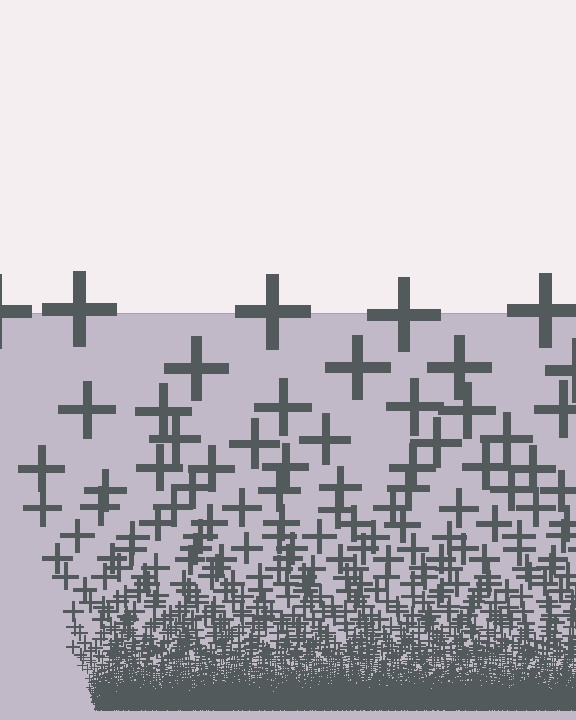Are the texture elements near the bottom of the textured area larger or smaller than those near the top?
Smaller. The gradient is inverted — elements near the bottom are smaller and denser.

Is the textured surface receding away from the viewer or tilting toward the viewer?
The surface appears to tilt toward the viewer. Texture elements get larger and sparser toward the top.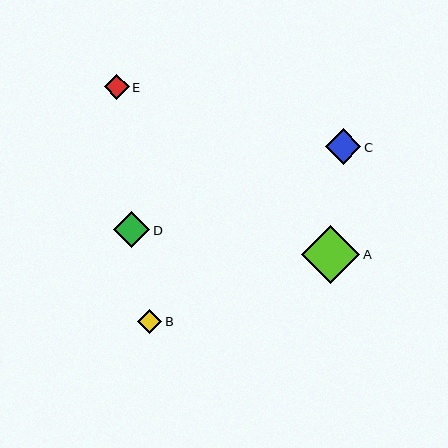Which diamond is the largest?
Diamond A is the largest with a size of approximately 58 pixels.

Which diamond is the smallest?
Diamond B is the smallest with a size of approximately 24 pixels.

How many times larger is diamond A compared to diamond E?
Diamond A is approximately 2.4 times the size of diamond E.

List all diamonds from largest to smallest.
From largest to smallest: A, D, C, E, B.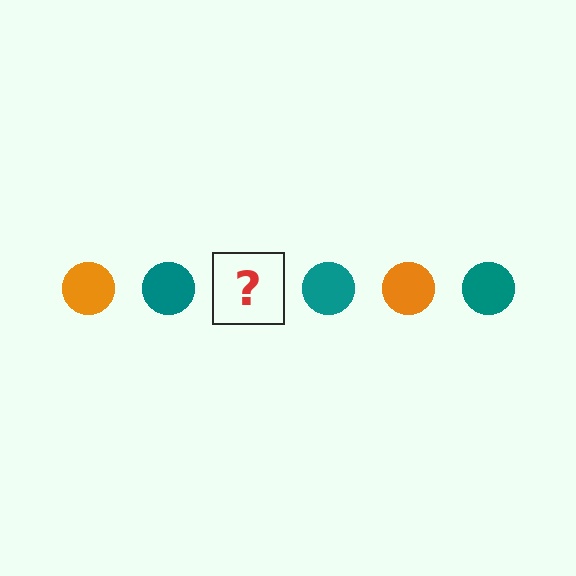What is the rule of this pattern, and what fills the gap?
The rule is that the pattern cycles through orange, teal circles. The gap should be filled with an orange circle.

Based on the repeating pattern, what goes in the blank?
The blank should be an orange circle.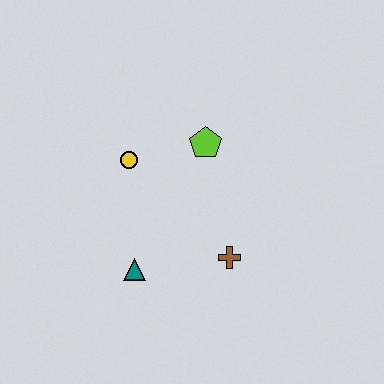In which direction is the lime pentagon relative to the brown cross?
The lime pentagon is above the brown cross.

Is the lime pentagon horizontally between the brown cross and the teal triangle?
Yes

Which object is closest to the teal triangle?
The brown cross is closest to the teal triangle.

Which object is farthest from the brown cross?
The yellow circle is farthest from the brown cross.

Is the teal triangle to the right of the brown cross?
No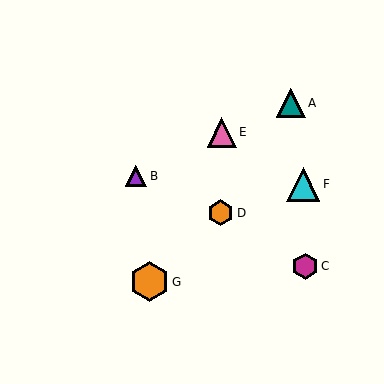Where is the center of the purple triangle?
The center of the purple triangle is at (136, 176).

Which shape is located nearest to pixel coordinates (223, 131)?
The pink triangle (labeled E) at (222, 132) is nearest to that location.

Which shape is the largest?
The orange hexagon (labeled G) is the largest.